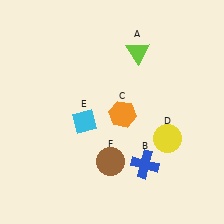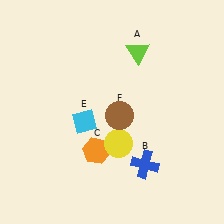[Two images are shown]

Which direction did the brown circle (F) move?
The brown circle (F) moved up.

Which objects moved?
The objects that moved are: the orange hexagon (C), the yellow circle (D), the brown circle (F).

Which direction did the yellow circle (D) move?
The yellow circle (D) moved left.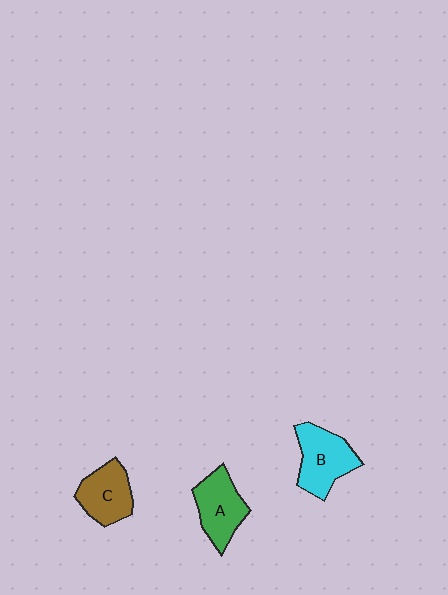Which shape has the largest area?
Shape B (cyan).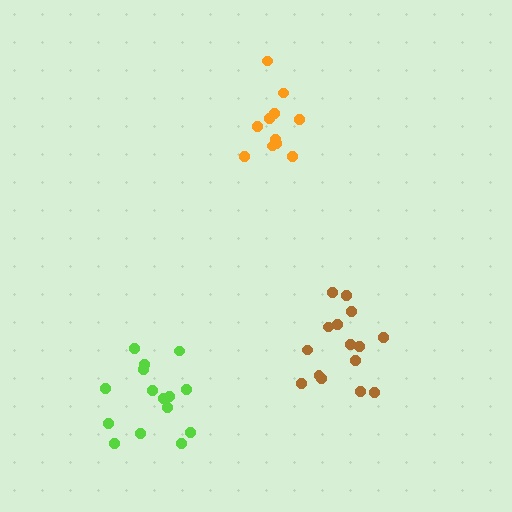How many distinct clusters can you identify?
There are 3 distinct clusters.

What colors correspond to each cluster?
The clusters are colored: orange, brown, lime.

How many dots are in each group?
Group 1: 11 dots, Group 2: 15 dots, Group 3: 15 dots (41 total).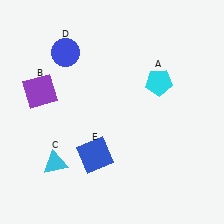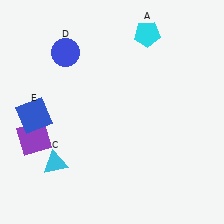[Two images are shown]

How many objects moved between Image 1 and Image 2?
3 objects moved between the two images.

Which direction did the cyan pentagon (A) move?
The cyan pentagon (A) moved up.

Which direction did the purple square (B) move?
The purple square (B) moved down.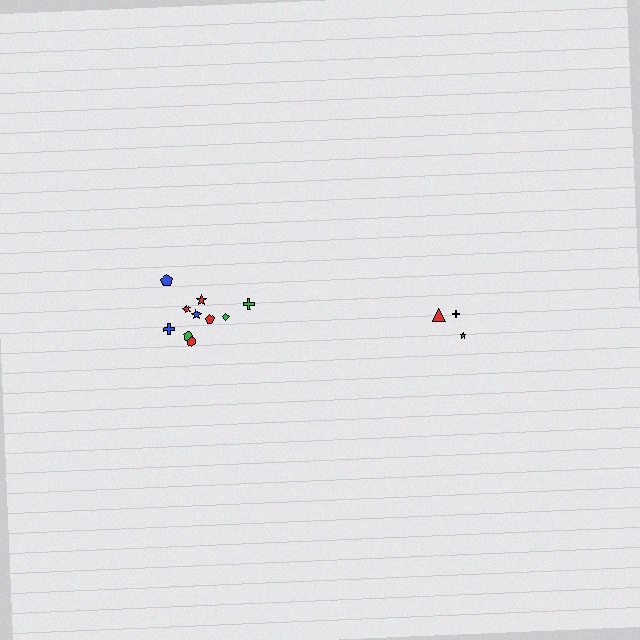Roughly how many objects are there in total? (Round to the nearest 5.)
Roughly 15 objects in total.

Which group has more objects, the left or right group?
The left group.